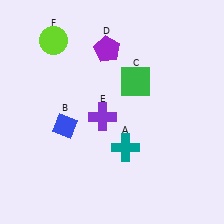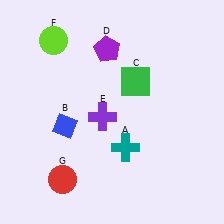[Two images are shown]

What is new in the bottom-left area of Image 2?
A red circle (G) was added in the bottom-left area of Image 2.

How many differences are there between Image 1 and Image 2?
There is 1 difference between the two images.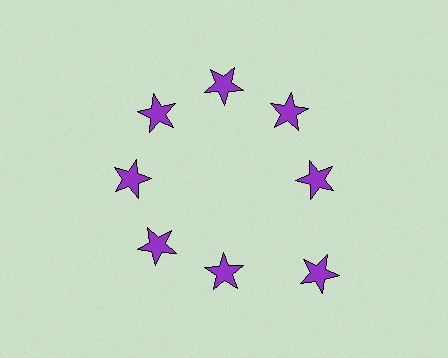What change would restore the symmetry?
The symmetry would be restored by moving it inward, back onto the ring so that all 8 stars sit at equal angles and equal distance from the center.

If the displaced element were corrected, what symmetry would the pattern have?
It would have 8-fold rotational symmetry — the pattern would map onto itself every 45 degrees.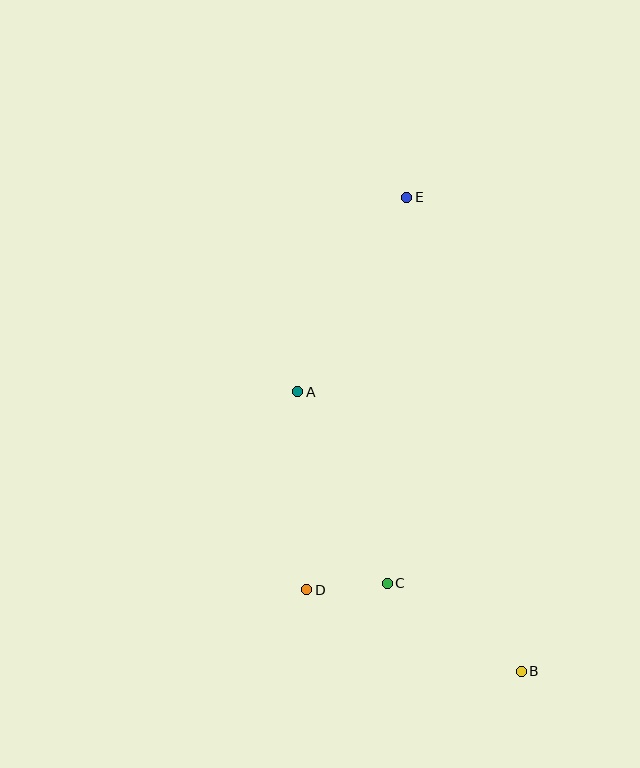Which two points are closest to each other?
Points C and D are closest to each other.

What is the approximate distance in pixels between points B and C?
The distance between B and C is approximately 160 pixels.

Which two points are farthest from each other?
Points B and E are farthest from each other.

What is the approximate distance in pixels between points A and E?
The distance between A and E is approximately 223 pixels.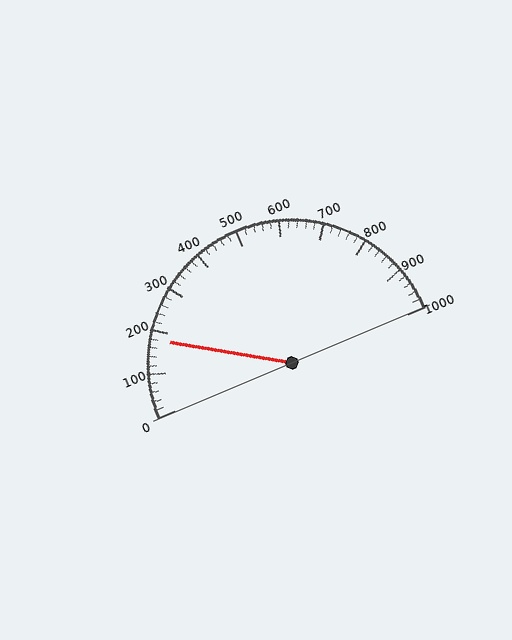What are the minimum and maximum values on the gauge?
The gauge ranges from 0 to 1000.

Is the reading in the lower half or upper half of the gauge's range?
The reading is in the lower half of the range (0 to 1000).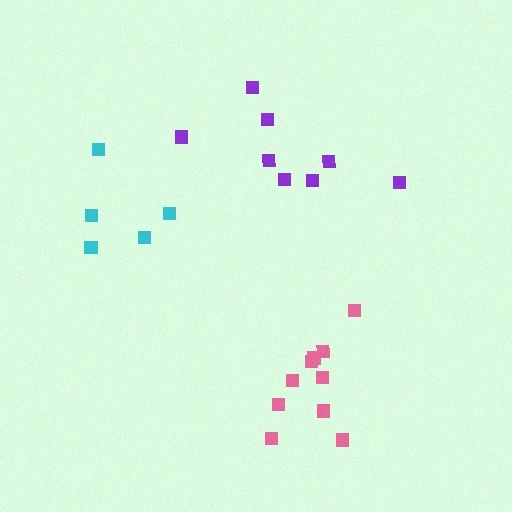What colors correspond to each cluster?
The clusters are colored: cyan, pink, purple.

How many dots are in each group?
Group 1: 5 dots, Group 2: 10 dots, Group 3: 8 dots (23 total).